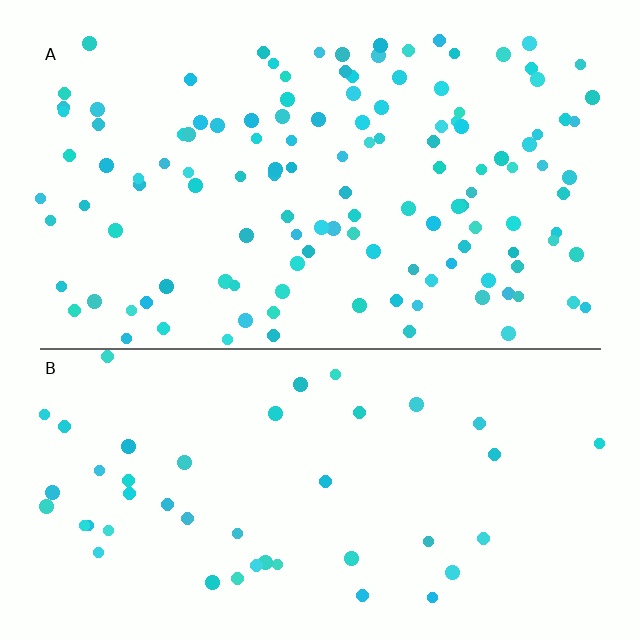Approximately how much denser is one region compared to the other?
Approximately 2.8× — region A over region B.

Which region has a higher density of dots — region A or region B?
A (the top).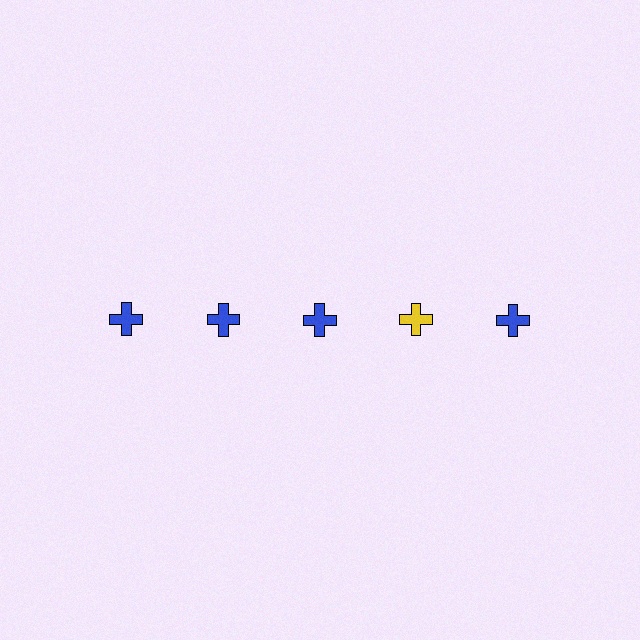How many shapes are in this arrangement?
There are 5 shapes arranged in a grid pattern.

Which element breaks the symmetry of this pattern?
The yellow cross in the top row, second from right column breaks the symmetry. All other shapes are blue crosses.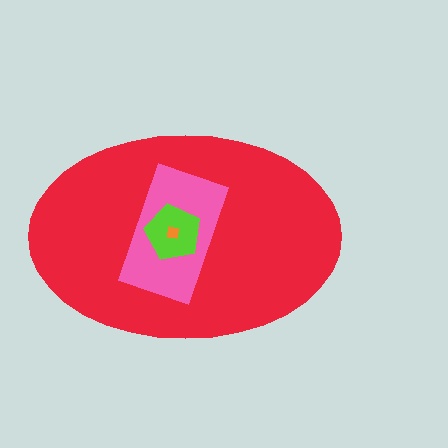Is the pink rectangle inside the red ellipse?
Yes.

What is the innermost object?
The orange square.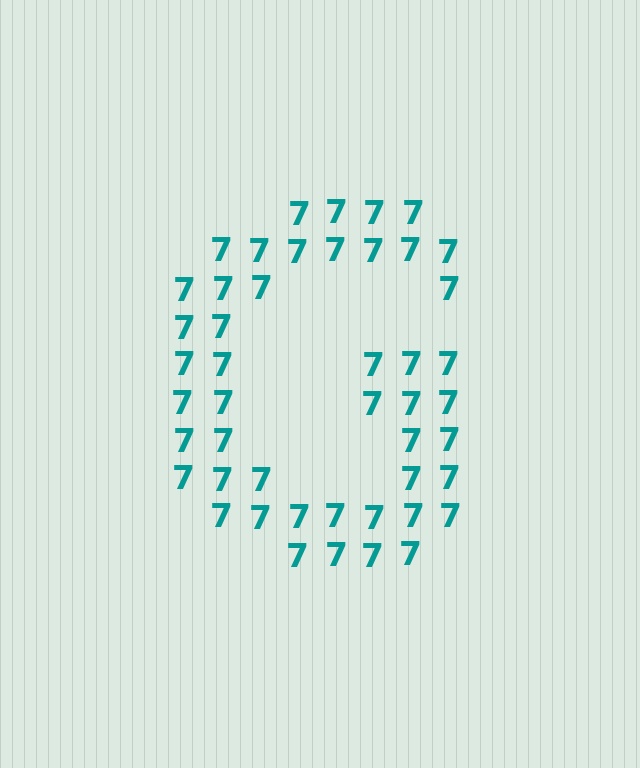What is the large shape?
The large shape is the letter G.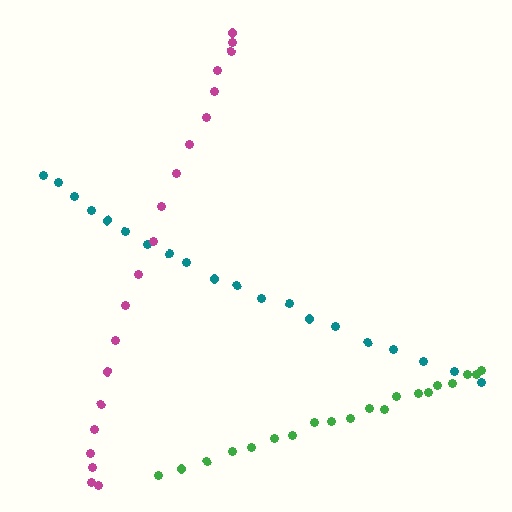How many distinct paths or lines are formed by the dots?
There are 3 distinct paths.